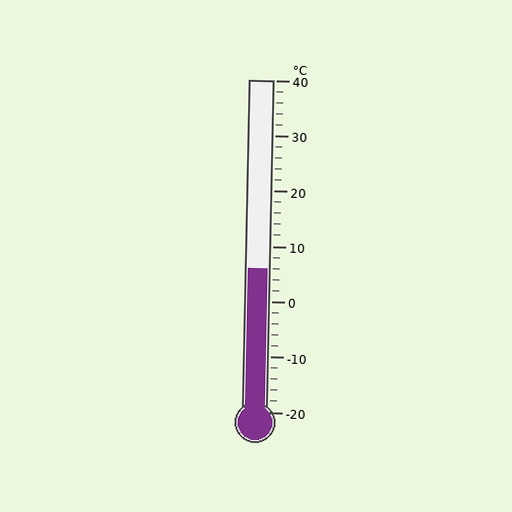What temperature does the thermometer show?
The thermometer shows approximately 6°C.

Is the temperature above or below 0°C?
The temperature is above 0°C.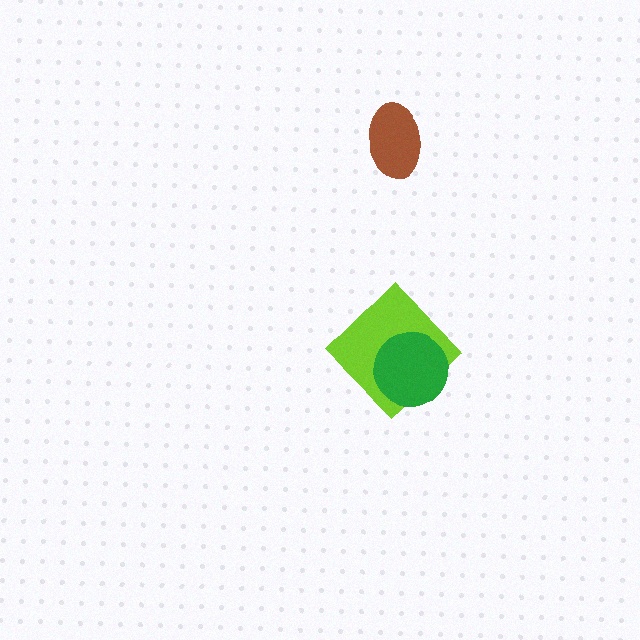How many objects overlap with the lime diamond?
1 object overlaps with the lime diamond.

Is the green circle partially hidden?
No, no other shape covers it.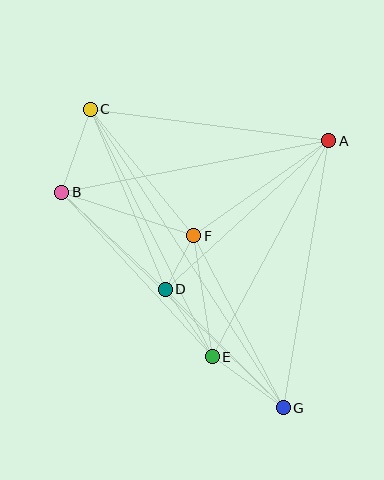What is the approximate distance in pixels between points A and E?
The distance between A and E is approximately 245 pixels.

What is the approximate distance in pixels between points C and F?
The distance between C and F is approximately 163 pixels.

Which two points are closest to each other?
Points D and F are closest to each other.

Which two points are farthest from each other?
Points C and G are farthest from each other.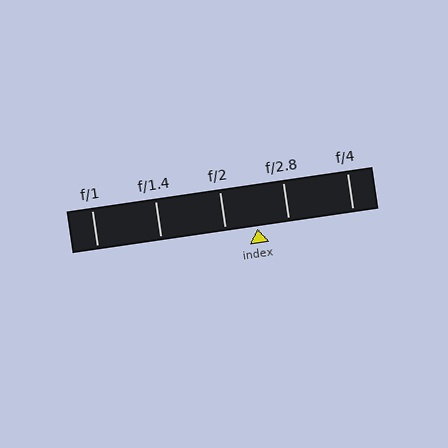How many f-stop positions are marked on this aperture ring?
There are 5 f-stop positions marked.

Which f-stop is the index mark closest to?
The index mark is closest to f/2.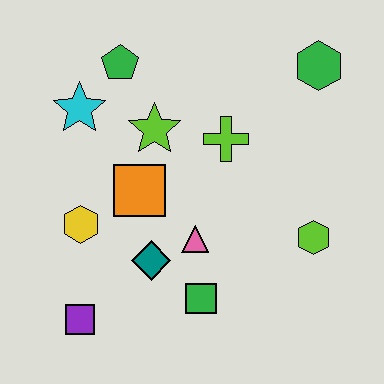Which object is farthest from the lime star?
The purple square is farthest from the lime star.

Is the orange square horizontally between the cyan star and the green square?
Yes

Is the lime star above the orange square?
Yes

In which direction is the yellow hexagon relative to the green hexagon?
The yellow hexagon is to the left of the green hexagon.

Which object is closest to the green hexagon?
The lime cross is closest to the green hexagon.